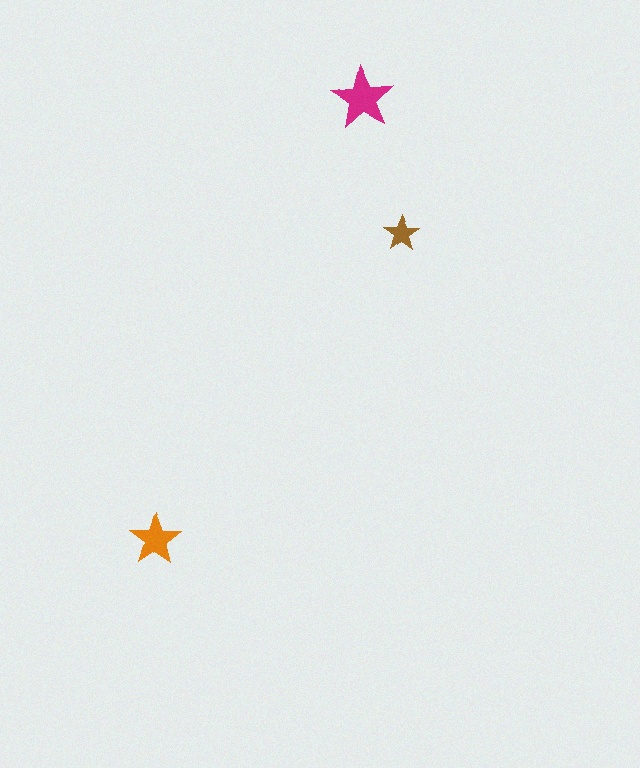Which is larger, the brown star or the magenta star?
The magenta one.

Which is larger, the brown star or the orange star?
The orange one.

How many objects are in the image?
There are 3 objects in the image.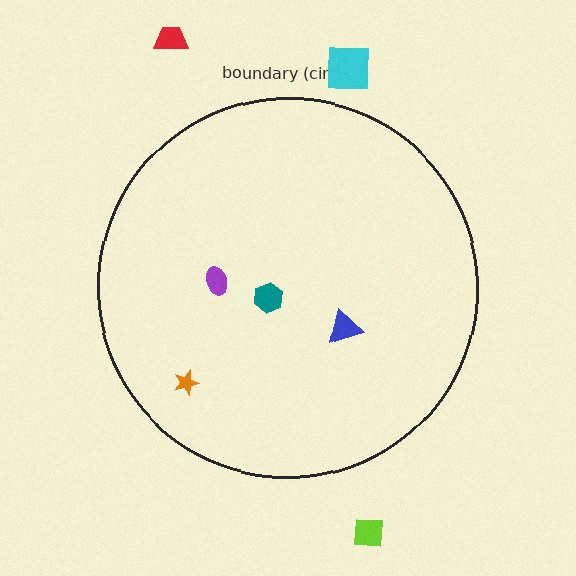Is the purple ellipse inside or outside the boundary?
Inside.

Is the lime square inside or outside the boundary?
Outside.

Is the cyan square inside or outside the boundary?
Outside.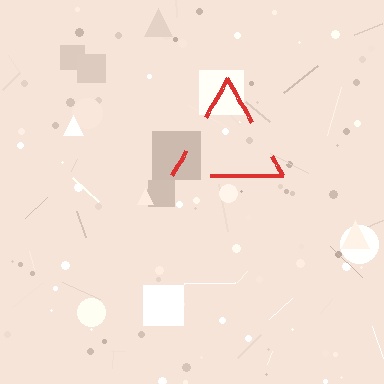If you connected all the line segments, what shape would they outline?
They would outline a triangle.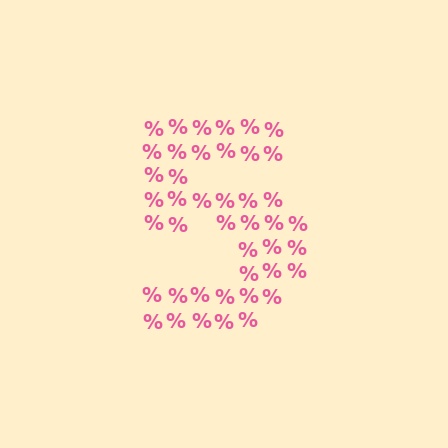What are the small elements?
The small elements are percent signs.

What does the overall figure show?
The overall figure shows the digit 5.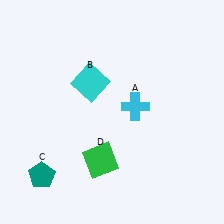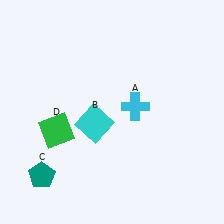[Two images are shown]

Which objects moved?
The objects that moved are: the cyan square (B), the green square (D).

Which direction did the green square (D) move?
The green square (D) moved left.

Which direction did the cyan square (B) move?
The cyan square (B) moved down.